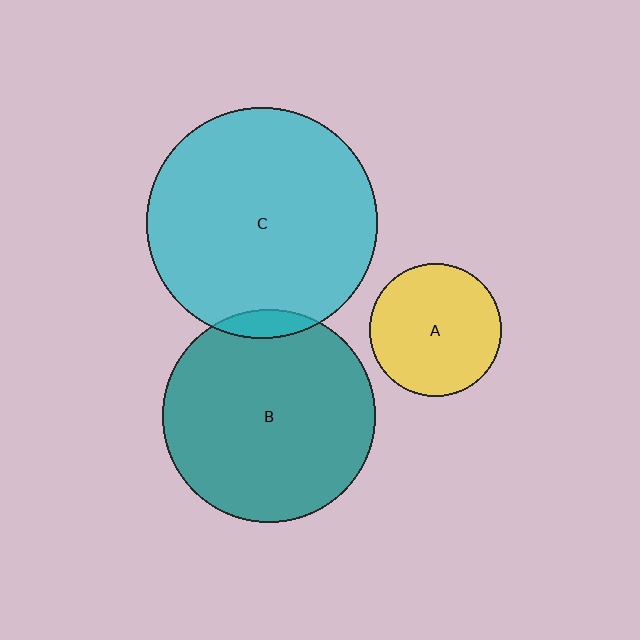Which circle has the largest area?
Circle C (cyan).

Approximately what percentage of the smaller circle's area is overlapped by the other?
Approximately 5%.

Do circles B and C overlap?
Yes.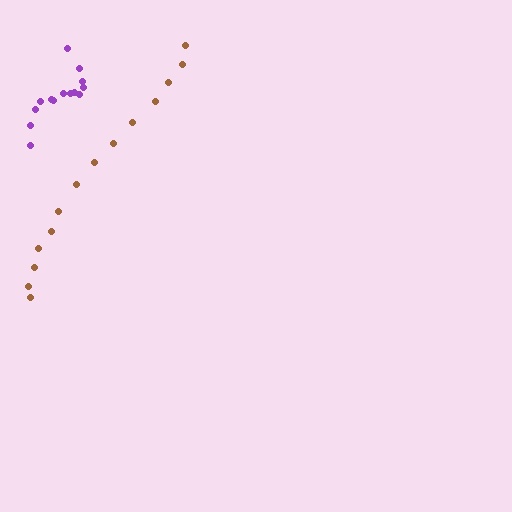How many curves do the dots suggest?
There are 2 distinct paths.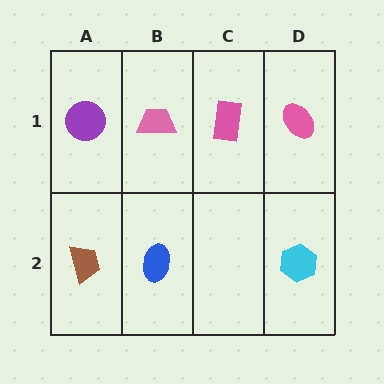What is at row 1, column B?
A pink trapezoid.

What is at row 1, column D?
A pink ellipse.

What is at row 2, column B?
A blue ellipse.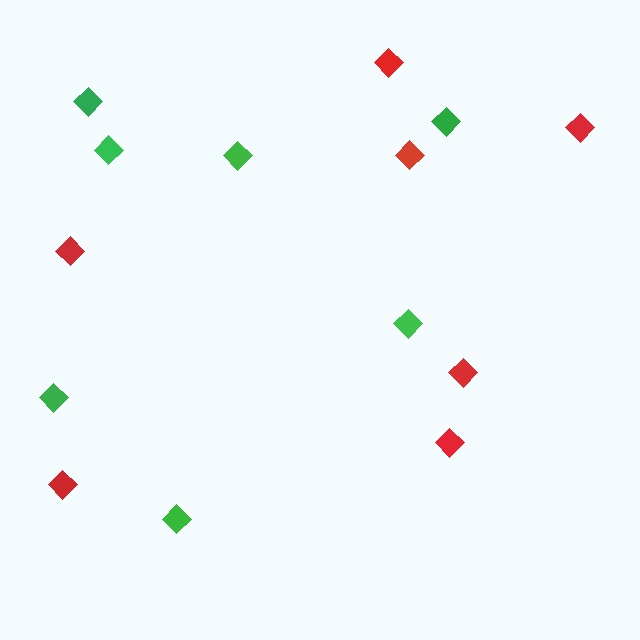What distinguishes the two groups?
There are 2 groups: one group of red diamonds (7) and one group of green diamonds (7).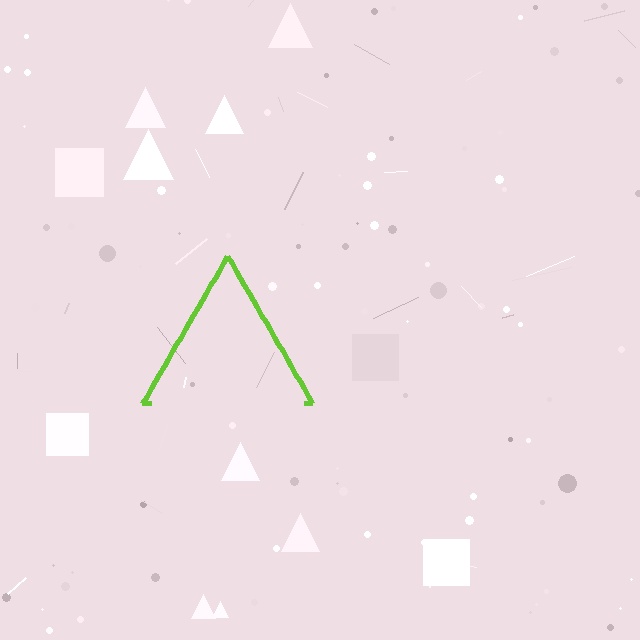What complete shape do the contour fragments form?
The contour fragments form a triangle.